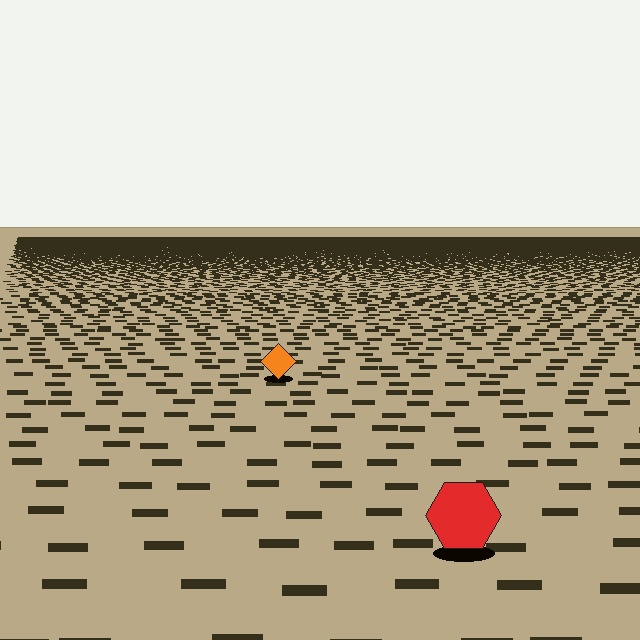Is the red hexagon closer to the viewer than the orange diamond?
Yes. The red hexagon is closer — you can tell from the texture gradient: the ground texture is coarser near it.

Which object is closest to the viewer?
The red hexagon is closest. The texture marks near it are larger and more spread out.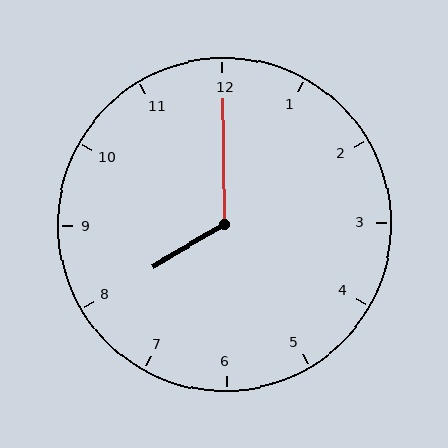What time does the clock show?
8:00.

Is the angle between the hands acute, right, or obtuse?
It is obtuse.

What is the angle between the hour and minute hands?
Approximately 120 degrees.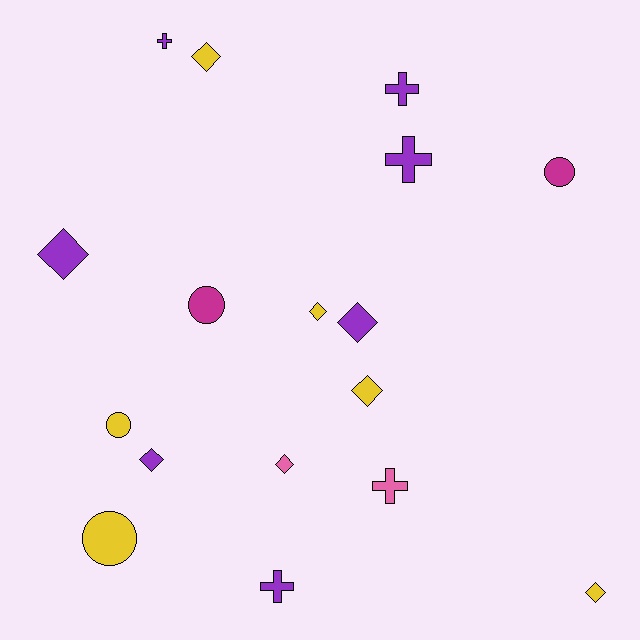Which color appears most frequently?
Purple, with 7 objects.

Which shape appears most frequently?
Diamond, with 8 objects.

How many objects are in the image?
There are 17 objects.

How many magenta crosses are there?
There are no magenta crosses.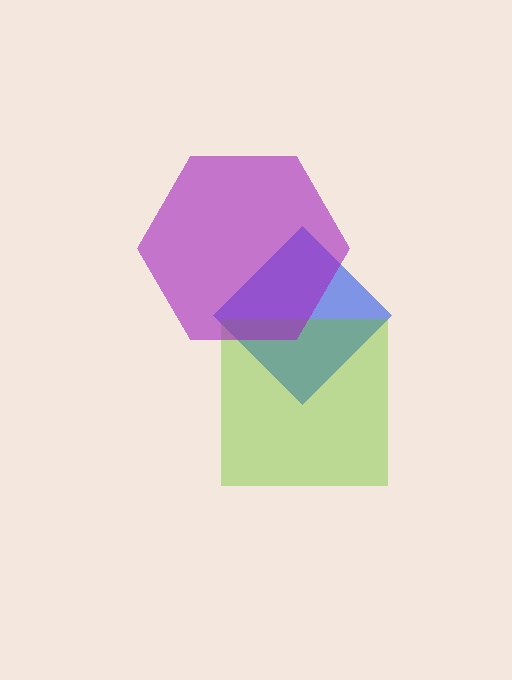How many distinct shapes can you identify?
There are 3 distinct shapes: a blue diamond, a lime square, a purple hexagon.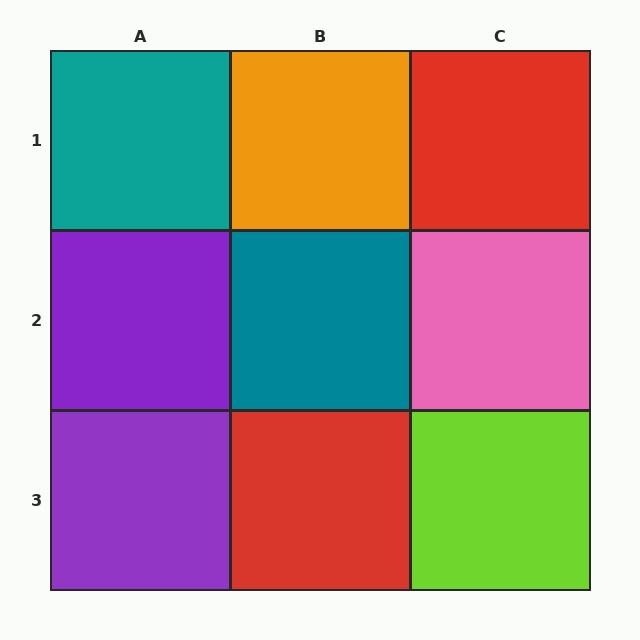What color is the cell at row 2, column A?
Purple.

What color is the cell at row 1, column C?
Red.